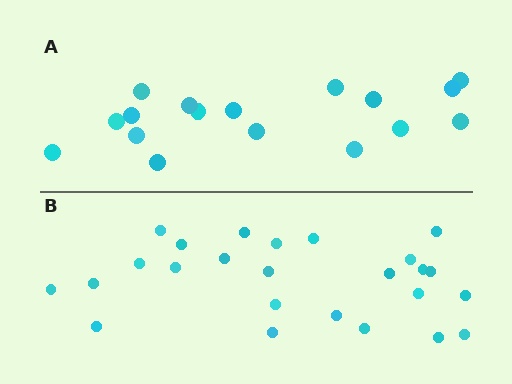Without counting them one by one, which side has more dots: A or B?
Region B (the bottom region) has more dots.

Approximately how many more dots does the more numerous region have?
Region B has roughly 8 or so more dots than region A.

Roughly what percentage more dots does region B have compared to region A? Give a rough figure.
About 45% more.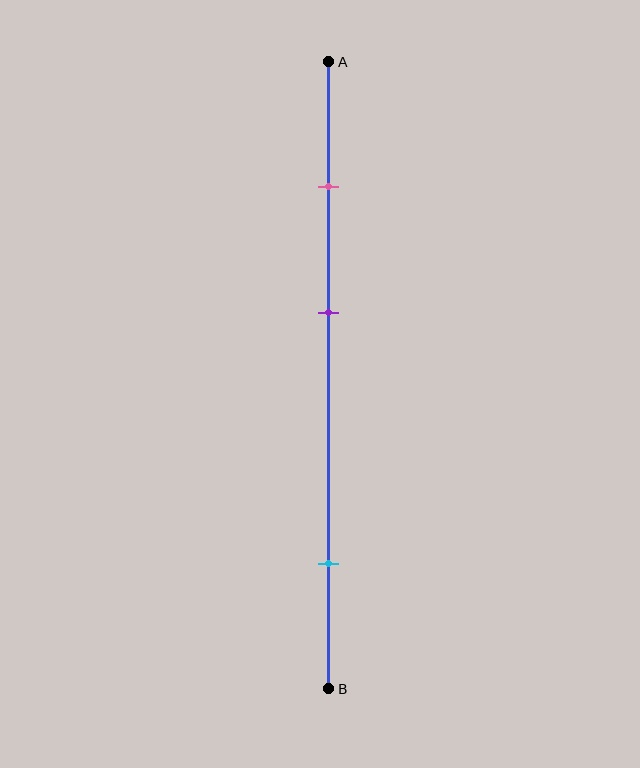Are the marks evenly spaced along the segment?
No, the marks are not evenly spaced.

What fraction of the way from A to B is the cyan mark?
The cyan mark is approximately 80% (0.8) of the way from A to B.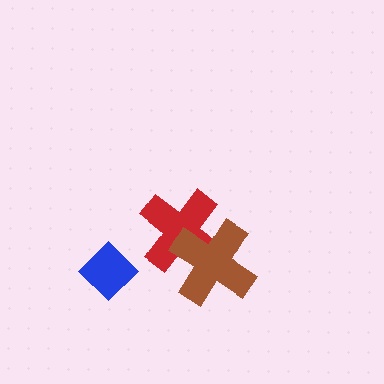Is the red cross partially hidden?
Yes, it is partially covered by another shape.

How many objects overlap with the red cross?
1 object overlaps with the red cross.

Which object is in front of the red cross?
The brown cross is in front of the red cross.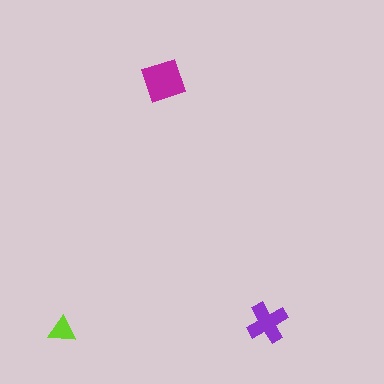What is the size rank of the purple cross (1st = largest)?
2nd.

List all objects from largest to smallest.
The magenta square, the purple cross, the lime triangle.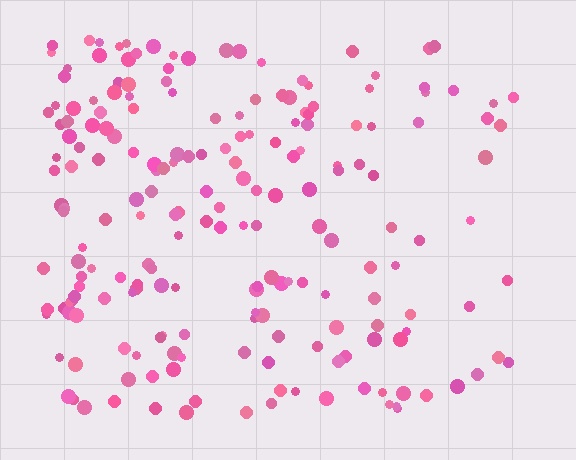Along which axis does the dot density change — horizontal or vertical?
Horizontal.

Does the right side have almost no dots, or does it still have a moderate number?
Still a moderate number, just noticeably fewer than the left.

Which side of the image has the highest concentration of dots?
The left.